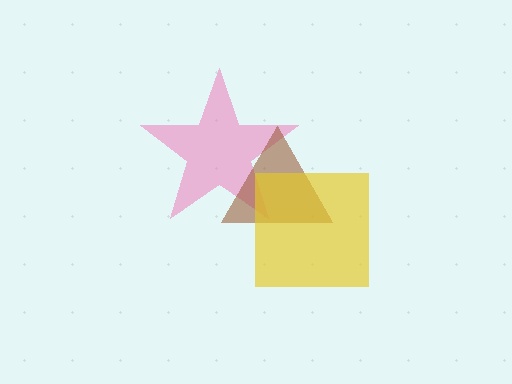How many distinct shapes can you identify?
There are 3 distinct shapes: a pink star, a brown triangle, a yellow square.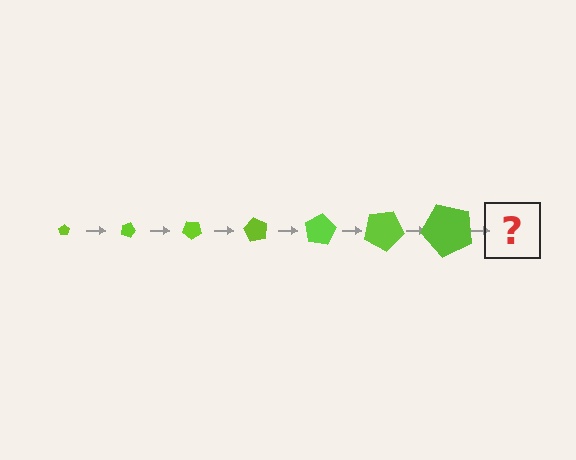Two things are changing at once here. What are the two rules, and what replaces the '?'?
The two rules are that the pentagon grows larger each step and it rotates 20 degrees each step. The '?' should be a pentagon, larger than the previous one and rotated 140 degrees from the start.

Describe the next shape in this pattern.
It should be a pentagon, larger than the previous one and rotated 140 degrees from the start.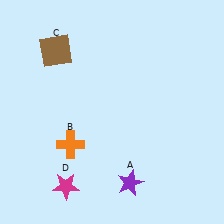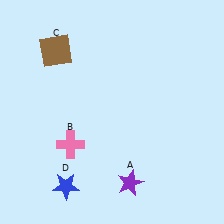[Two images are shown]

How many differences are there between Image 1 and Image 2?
There are 2 differences between the two images.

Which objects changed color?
B changed from orange to pink. D changed from magenta to blue.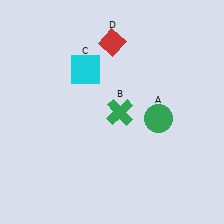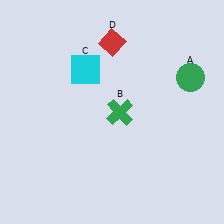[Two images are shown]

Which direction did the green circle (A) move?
The green circle (A) moved up.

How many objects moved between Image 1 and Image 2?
1 object moved between the two images.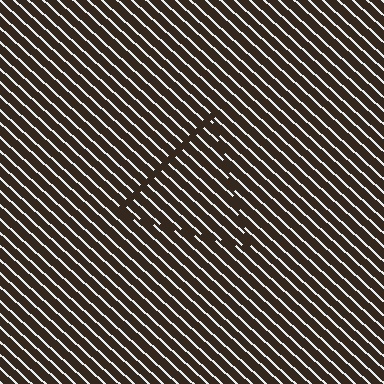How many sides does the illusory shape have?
3 sides — the line-ends trace a triangle.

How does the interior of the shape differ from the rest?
The interior of the shape contains the same grating, shifted by half a period — the contour is defined by the phase discontinuity where line-ends from the inner and outer gratings abut.